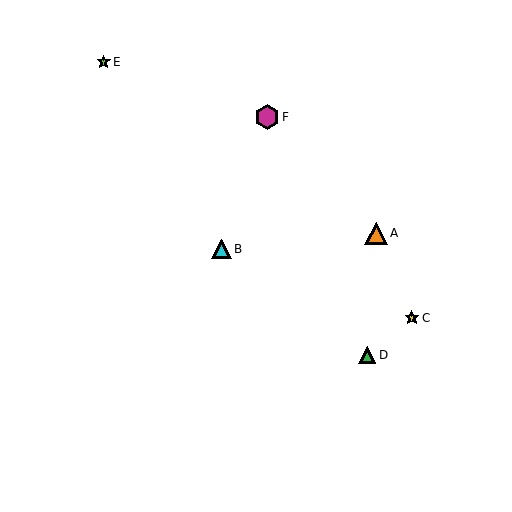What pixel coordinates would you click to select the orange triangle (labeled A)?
Click at (376, 233) to select the orange triangle A.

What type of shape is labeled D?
Shape D is a green triangle.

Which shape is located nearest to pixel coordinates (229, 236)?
The cyan triangle (labeled B) at (221, 249) is nearest to that location.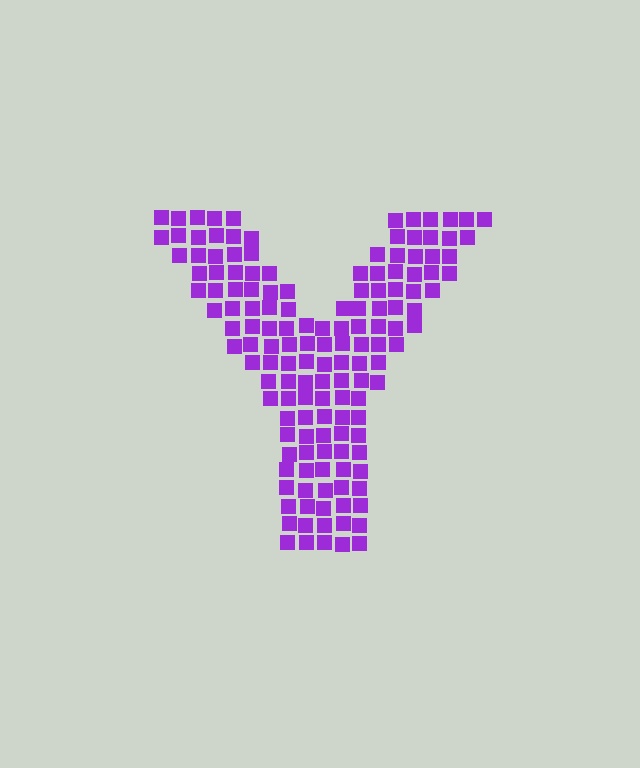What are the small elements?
The small elements are squares.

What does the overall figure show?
The overall figure shows the letter Y.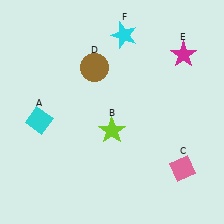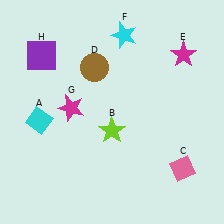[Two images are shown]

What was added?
A magenta star (G), a purple square (H) were added in Image 2.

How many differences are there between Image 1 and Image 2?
There are 2 differences between the two images.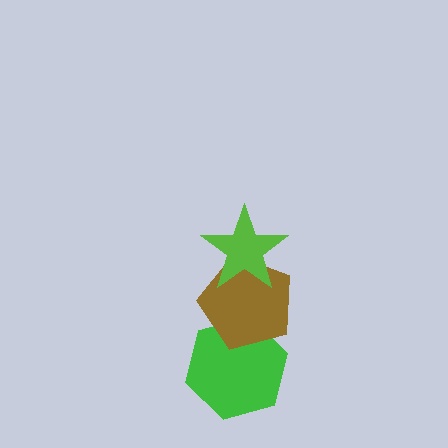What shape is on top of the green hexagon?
The brown pentagon is on top of the green hexagon.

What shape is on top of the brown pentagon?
The lime star is on top of the brown pentagon.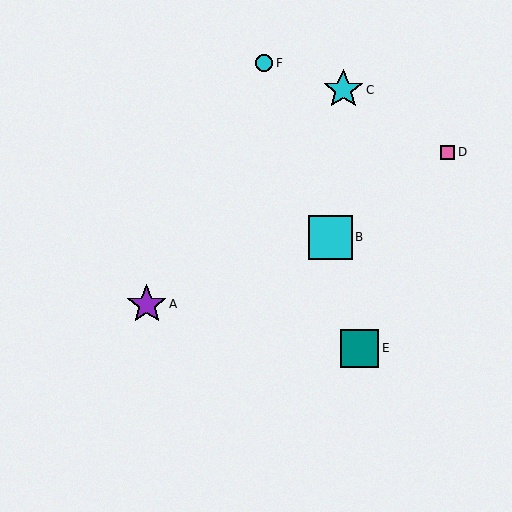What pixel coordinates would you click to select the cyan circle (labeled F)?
Click at (264, 63) to select the cyan circle F.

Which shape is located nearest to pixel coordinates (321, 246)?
The cyan square (labeled B) at (330, 237) is nearest to that location.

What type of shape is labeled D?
Shape D is a pink square.